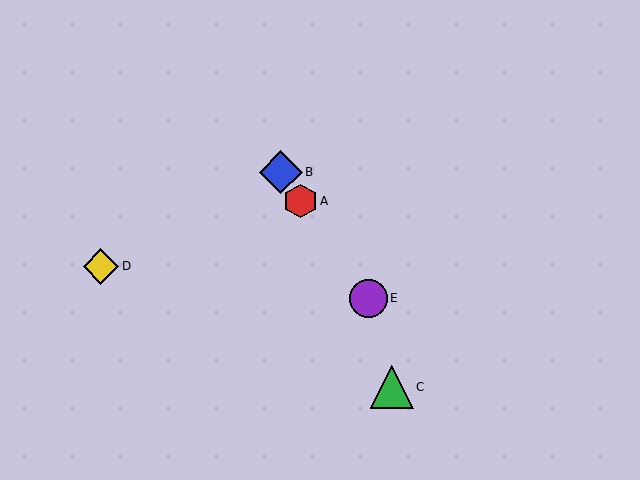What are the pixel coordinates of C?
Object C is at (392, 387).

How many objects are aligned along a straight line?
3 objects (A, B, E) are aligned along a straight line.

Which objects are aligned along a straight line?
Objects A, B, E are aligned along a straight line.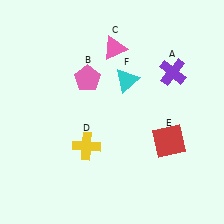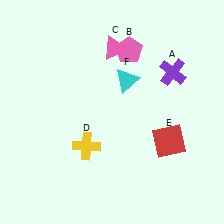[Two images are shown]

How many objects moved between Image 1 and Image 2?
1 object moved between the two images.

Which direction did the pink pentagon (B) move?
The pink pentagon (B) moved right.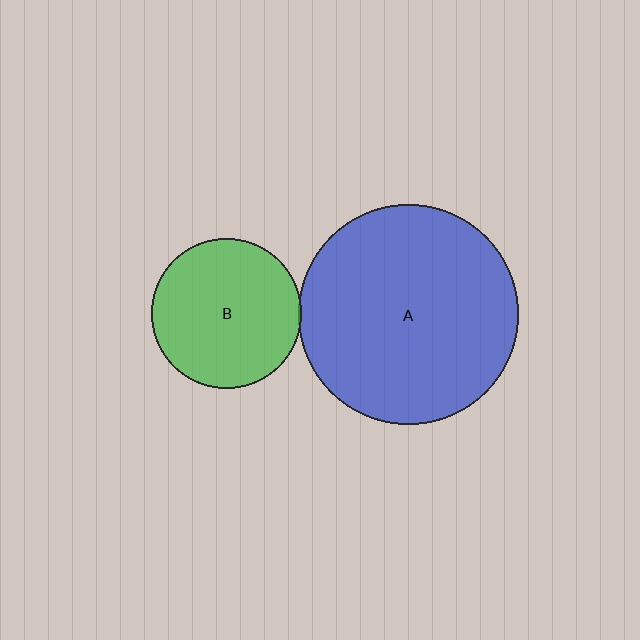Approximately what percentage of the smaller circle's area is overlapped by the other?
Approximately 5%.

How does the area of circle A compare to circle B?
Approximately 2.1 times.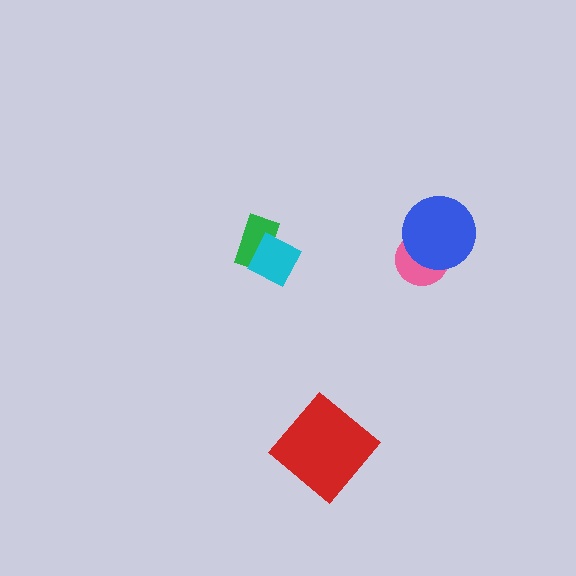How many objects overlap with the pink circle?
1 object overlaps with the pink circle.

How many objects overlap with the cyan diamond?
1 object overlaps with the cyan diamond.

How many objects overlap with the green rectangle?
1 object overlaps with the green rectangle.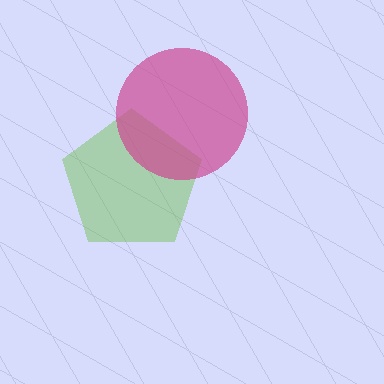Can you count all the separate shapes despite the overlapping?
Yes, there are 2 separate shapes.